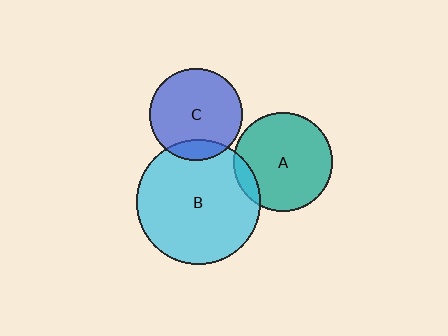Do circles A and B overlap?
Yes.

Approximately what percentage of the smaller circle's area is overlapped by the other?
Approximately 10%.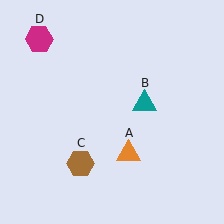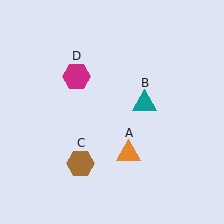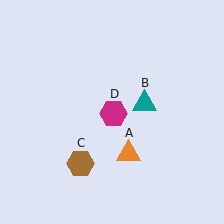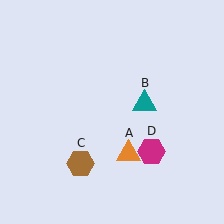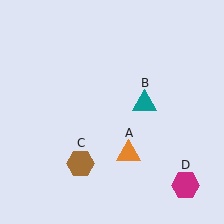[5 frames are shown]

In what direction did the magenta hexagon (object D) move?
The magenta hexagon (object D) moved down and to the right.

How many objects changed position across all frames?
1 object changed position: magenta hexagon (object D).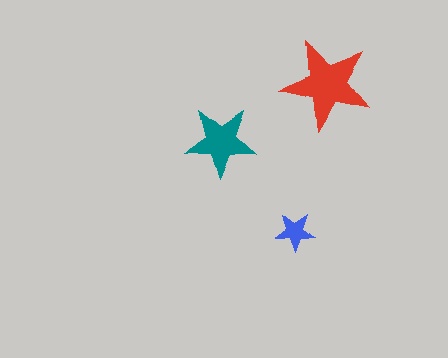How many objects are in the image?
There are 3 objects in the image.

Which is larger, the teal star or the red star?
The red one.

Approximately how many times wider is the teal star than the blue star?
About 2 times wider.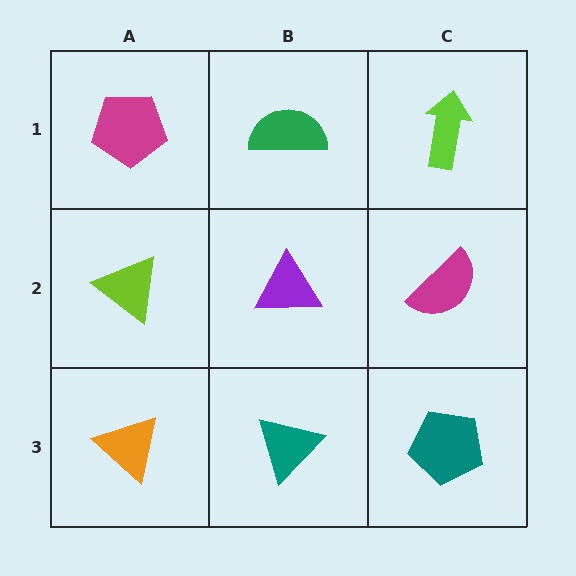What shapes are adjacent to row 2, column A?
A magenta pentagon (row 1, column A), an orange triangle (row 3, column A), a purple triangle (row 2, column B).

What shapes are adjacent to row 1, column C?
A magenta semicircle (row 2, column C), a green semicircle (row 1, column B).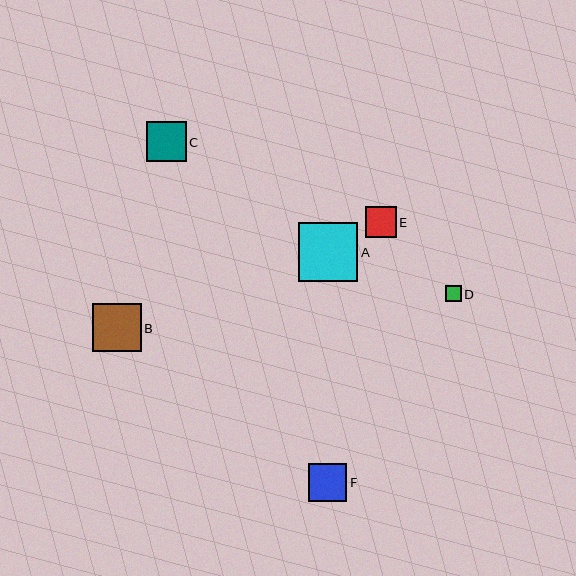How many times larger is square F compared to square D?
Square F is approximately 2.4 times the size of square D.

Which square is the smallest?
Square D is the smallest with a size of approximately 16 pixels.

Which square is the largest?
Square A is the largest with a size of approximately 59 pixels.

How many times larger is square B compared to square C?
Square B is approximately 1.2 times the size of square C.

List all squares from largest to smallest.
From largest to smallest: A, B, C, F, E, D.